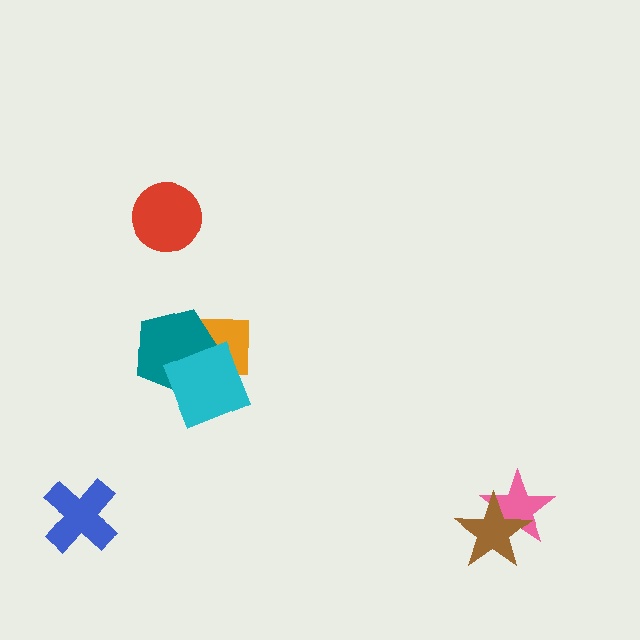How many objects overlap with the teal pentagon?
2 objects overlap with the teal pentagon.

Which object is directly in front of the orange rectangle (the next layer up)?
The teal pentagon is directly in front of the orange rectangle.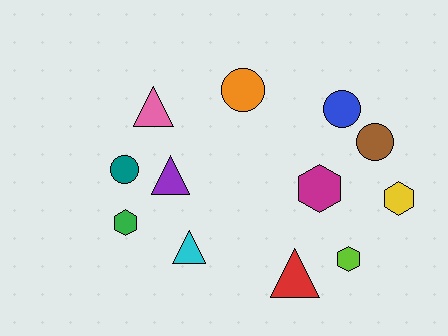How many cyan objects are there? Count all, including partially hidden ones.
There is 1 cyan object.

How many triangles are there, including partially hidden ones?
There are 4 triangles.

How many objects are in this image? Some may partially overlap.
There are 12 objects.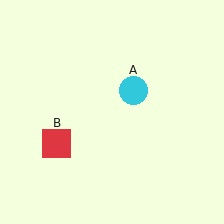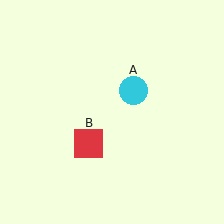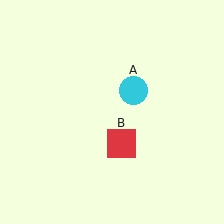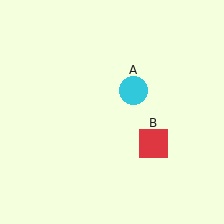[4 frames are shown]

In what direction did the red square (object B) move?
The red square (object B) moved right.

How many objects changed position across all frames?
1 object changed position: red square (object B).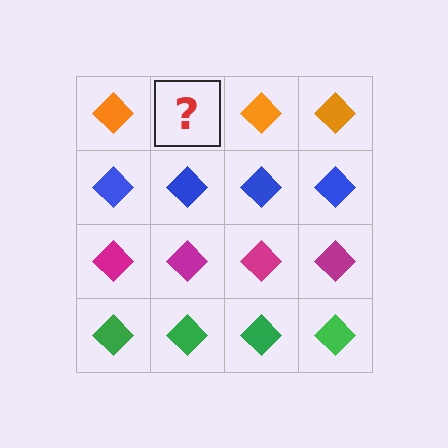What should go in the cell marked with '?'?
The missing cell should contain an orange diamond.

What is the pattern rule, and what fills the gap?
The rule is that each row has a consistent color. The gap should be filled with an orange diamond.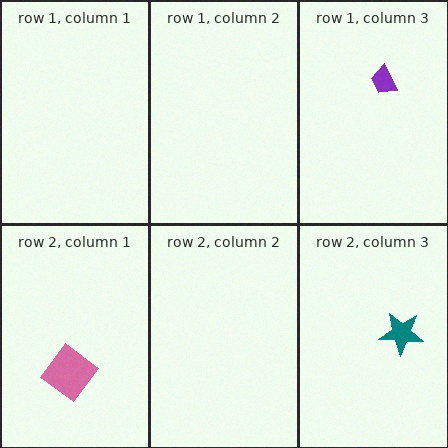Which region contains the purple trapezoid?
The row 1, column 3 region.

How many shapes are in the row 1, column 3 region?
1.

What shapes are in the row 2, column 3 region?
The teal star.